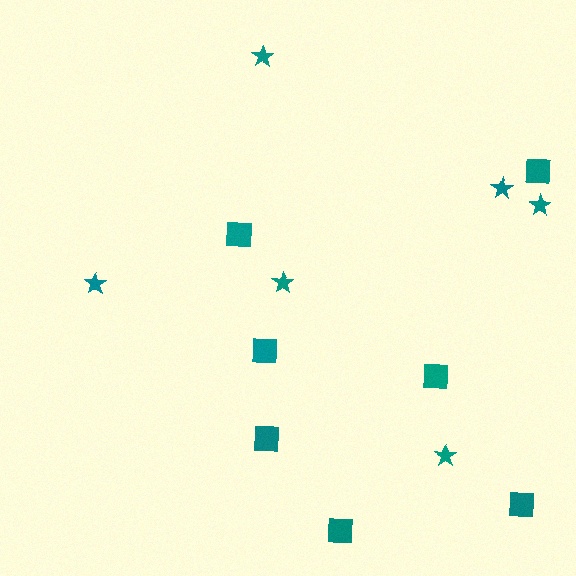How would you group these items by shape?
There are 2 groups: one group of stars (6) and one group of squares (7).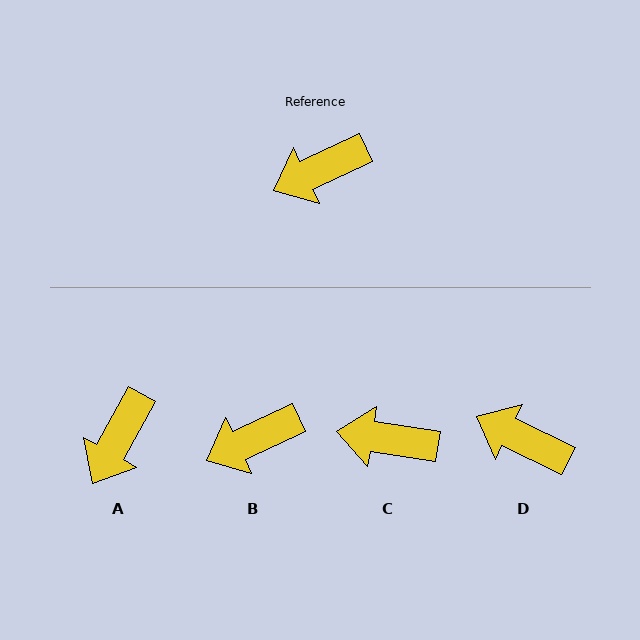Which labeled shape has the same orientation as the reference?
B.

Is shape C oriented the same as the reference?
No, it is off by about 34 degrees.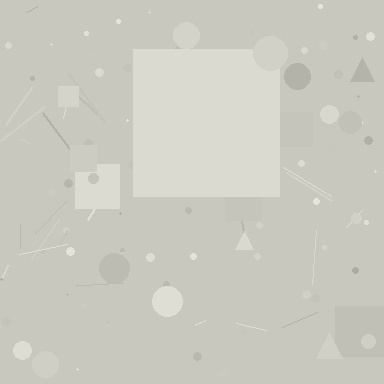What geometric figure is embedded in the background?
A square is embedded in the background.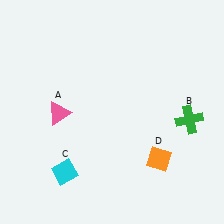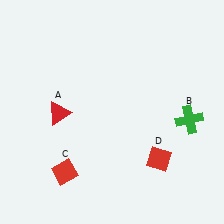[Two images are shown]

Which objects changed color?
A changed from pink to red. C changed from cyan to red. D changed from orange to red.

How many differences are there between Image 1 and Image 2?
There are 3 differences between the two images.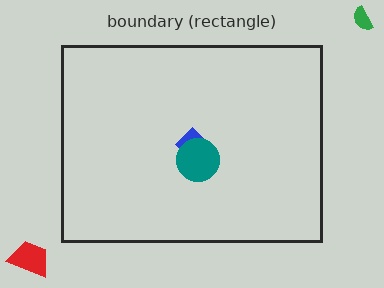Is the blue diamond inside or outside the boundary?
Inside.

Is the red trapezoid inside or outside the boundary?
Outside.